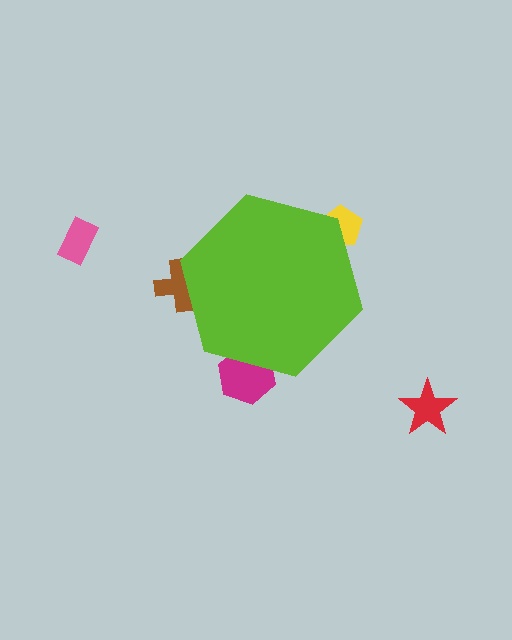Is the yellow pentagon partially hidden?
Yes, the yellow pentagon is partially hidden behind the lime hexagon.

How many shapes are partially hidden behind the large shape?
3 shapes are partially hidden.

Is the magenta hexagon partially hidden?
Yes, the magenta hexagon is partially hidden behind the lime hexagon.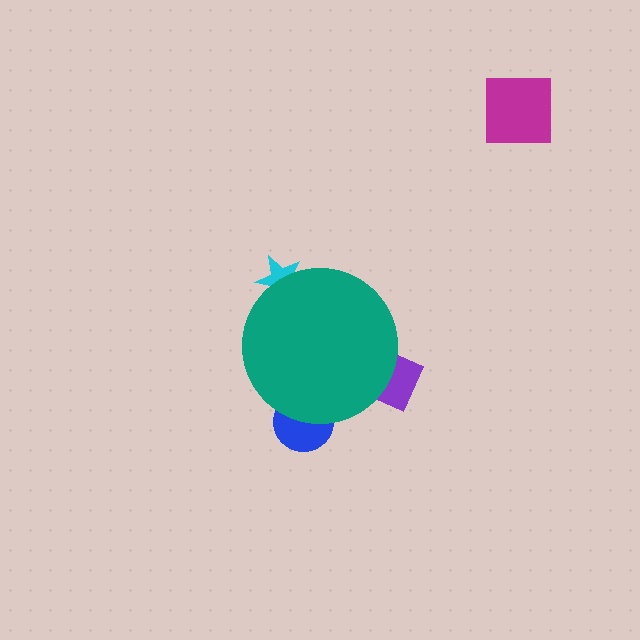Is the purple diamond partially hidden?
Yes, the purple diamond is partially hidden behind the teal circle.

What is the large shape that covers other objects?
A teal circle.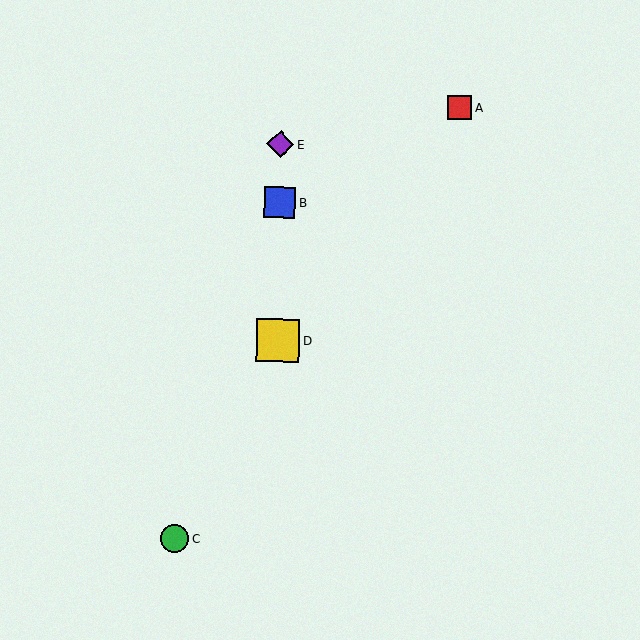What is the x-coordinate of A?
Object A is at x≈460.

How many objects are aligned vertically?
3 objects (B, D, E) are aligned vertically.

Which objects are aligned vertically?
Objects B, D, E are aligned vertically.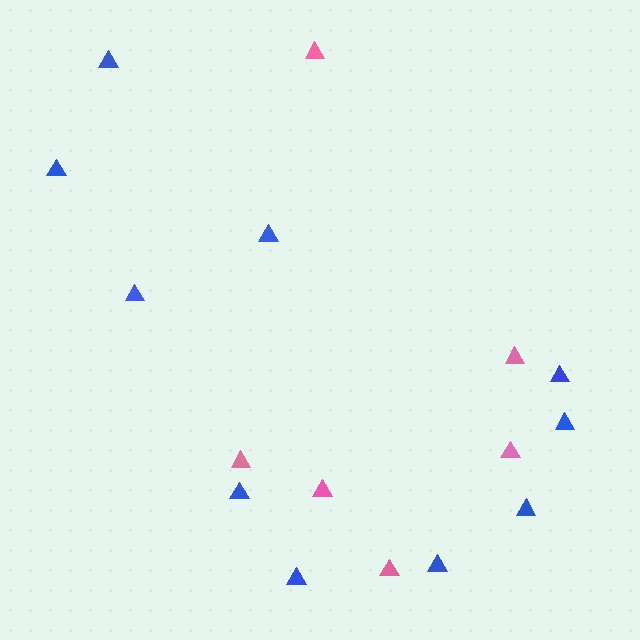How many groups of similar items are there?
There are 2 groups: one group of pink triangles (6) and one group of blue triangles (10).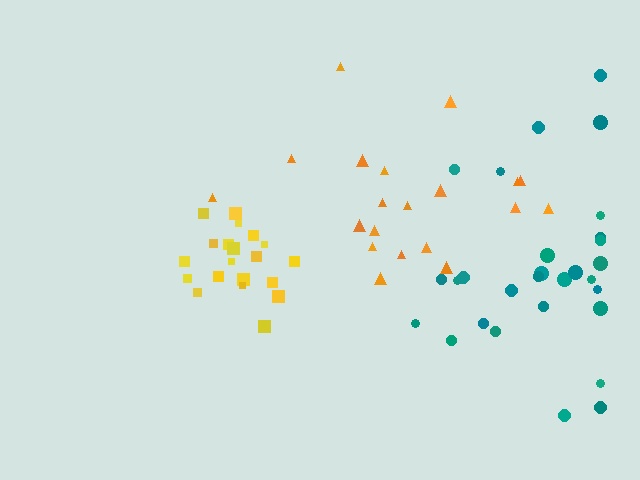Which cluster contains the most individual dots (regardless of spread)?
Teal (29).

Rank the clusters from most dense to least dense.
yellow, teal, orange.